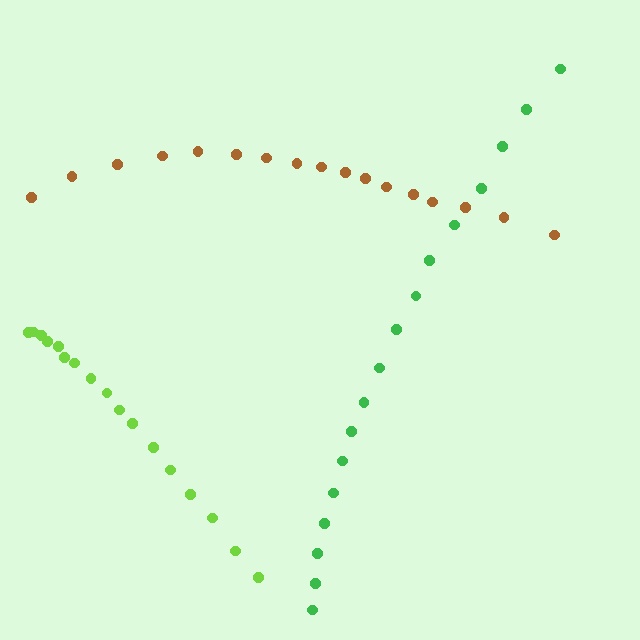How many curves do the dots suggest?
There are 3 distinct paths.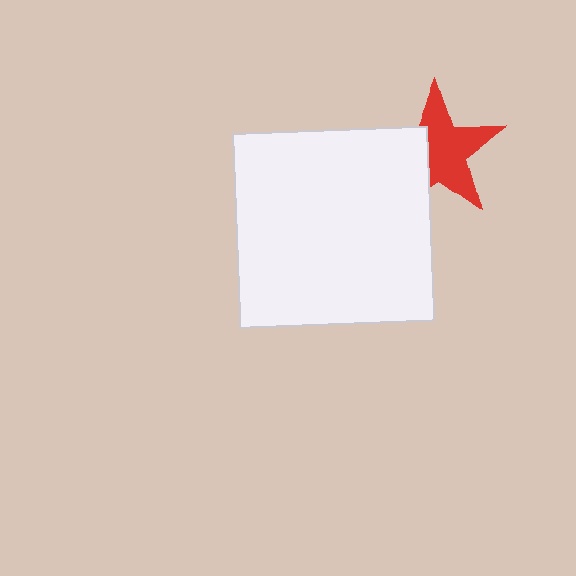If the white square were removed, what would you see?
You would see the complete red star.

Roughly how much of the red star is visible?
About half of it is visible (roughly 64%).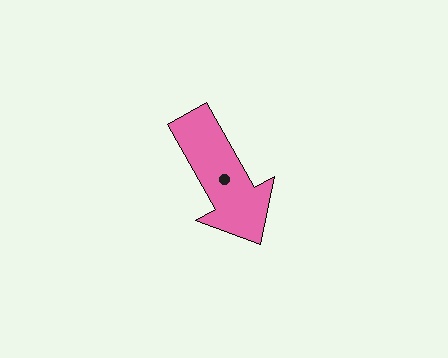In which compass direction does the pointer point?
Southeast.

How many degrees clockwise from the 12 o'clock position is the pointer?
Approximately 151 degrees.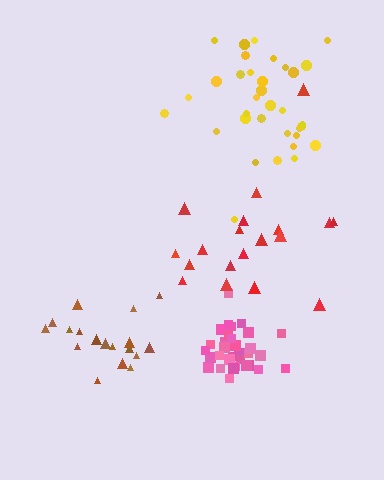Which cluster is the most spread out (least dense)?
Red.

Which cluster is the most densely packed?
Pink.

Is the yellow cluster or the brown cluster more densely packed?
Yellow.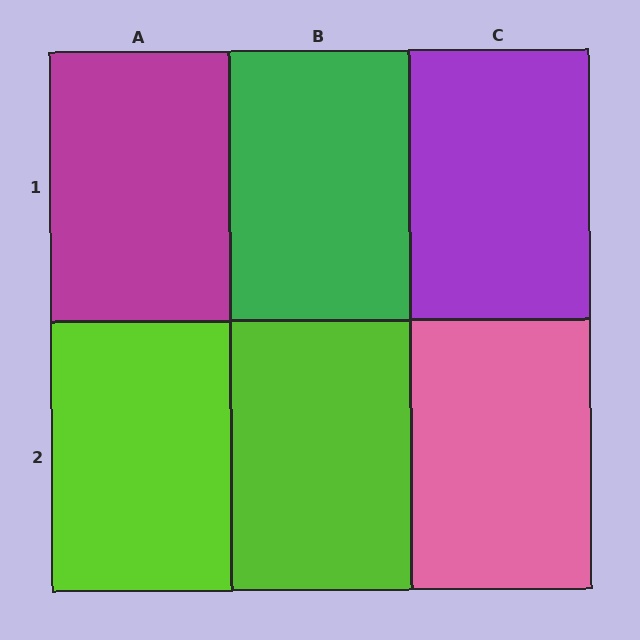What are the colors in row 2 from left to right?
Lime, lime, pink.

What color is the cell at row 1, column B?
Green.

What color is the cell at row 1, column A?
Magenta.